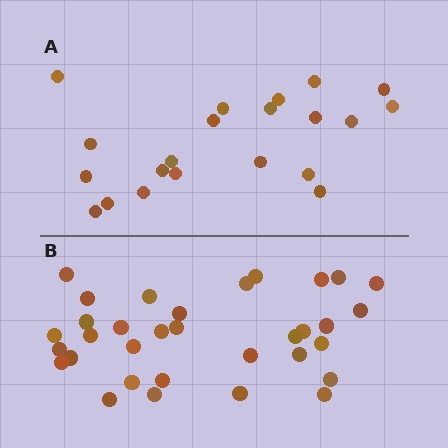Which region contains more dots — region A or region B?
Region B (the bottom region) has more dots.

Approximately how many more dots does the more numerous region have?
Region B has roughly 12 or so more dots than region A.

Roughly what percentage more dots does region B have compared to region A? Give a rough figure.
About 55% more.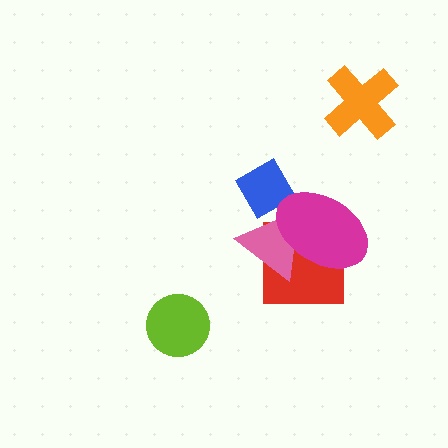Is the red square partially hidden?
Yes, it is partially covered by another shape.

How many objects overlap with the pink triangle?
3 objects overlap with the pink triangle.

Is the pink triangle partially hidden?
Yes, it is partially covered by another shape.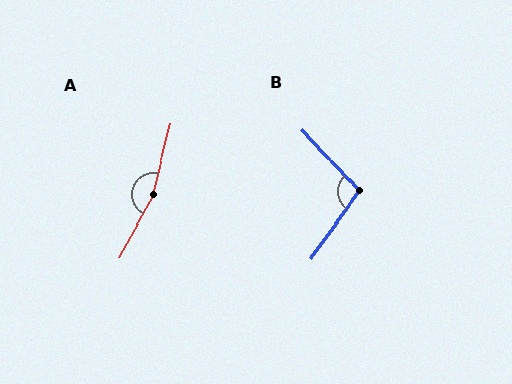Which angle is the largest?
A, at approximately 166 degrees.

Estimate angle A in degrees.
Approximately 166 degrees.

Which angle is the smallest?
B, at approximately 101 degrees.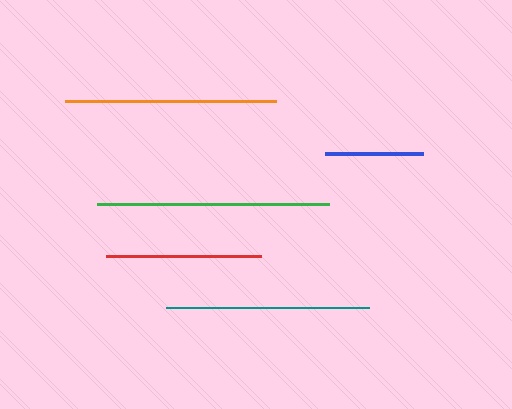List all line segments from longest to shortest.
From longest to shortest: green, orange, teal, red, blue.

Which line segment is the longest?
The green line is the longest at approximately 231 pixels.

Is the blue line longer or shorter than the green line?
The green line is longer than the blue line.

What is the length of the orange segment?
The orange segment is approximately 212 pixels long.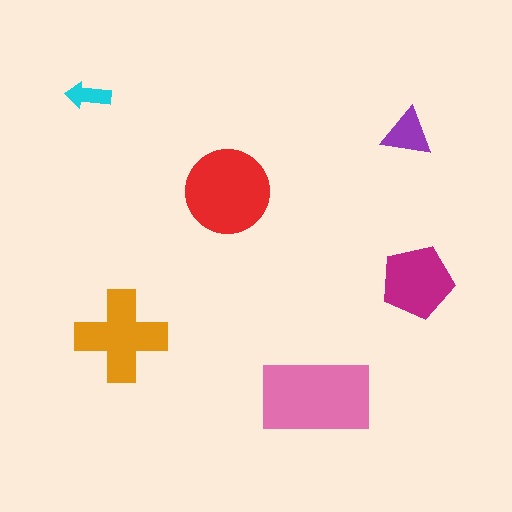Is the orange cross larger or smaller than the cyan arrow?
Larger.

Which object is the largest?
The pink rectangle.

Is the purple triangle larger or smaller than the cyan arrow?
Larger.